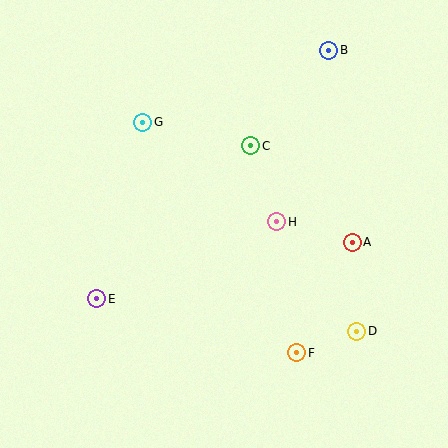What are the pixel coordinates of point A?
Point A is at (352, 242).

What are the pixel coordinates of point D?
Point D is at (357, 331).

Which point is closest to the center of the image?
Point H at (277, 222) is closest to the center.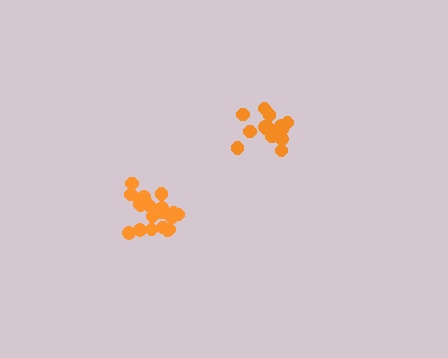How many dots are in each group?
Group 1: 20 dots, Group 2: 17 dots (37 total).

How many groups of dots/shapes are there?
There are 2 groups.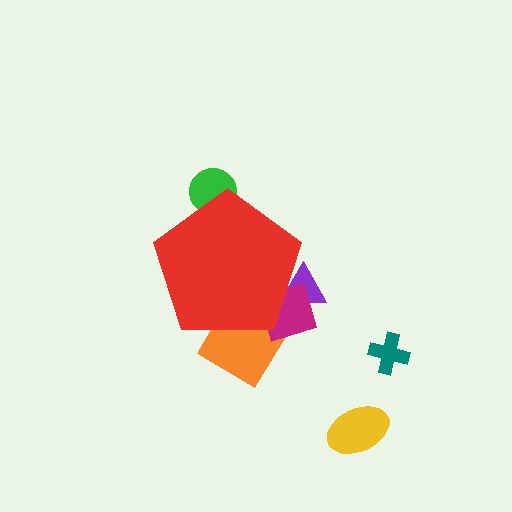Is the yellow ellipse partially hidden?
No, the yellow ellipse is fully visible.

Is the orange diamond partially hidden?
Yes, the orange diamond is partially hidden behind the red pentagon.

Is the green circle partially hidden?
Yes, the green circle is partially hidden behind the red pentagon.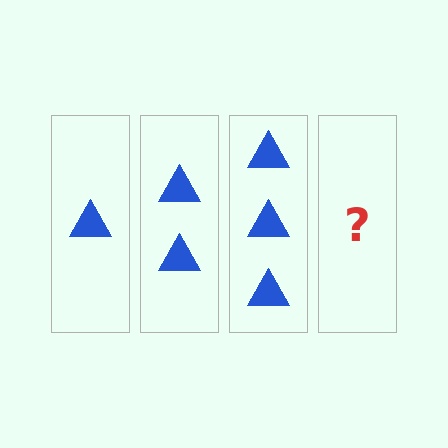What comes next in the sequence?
The next element should be 4 triangles.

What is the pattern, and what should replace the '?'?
The pattern is that each step adds one more triangle. The '?' should be 4 triangles.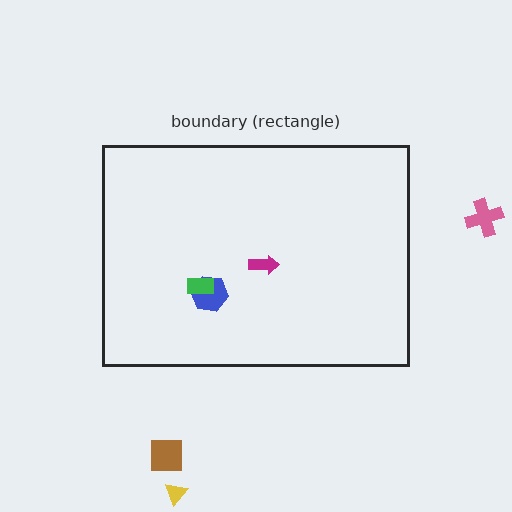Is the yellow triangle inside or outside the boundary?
Outside.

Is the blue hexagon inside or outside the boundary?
Inside.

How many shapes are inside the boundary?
3 inside, 3 outside.